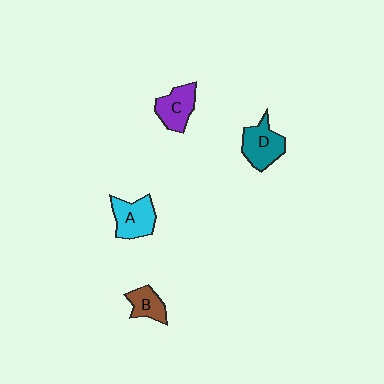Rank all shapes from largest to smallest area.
From largest to smallest: D (teal), A (cyan), C (purple), B (brown).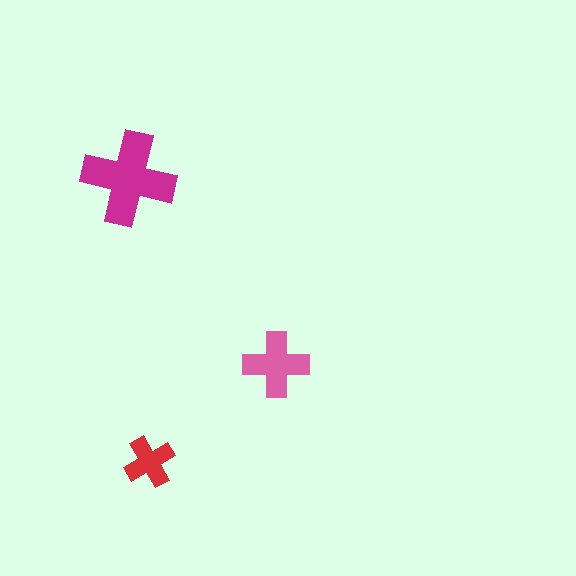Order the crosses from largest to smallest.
the magenta one, the pink one, the red one.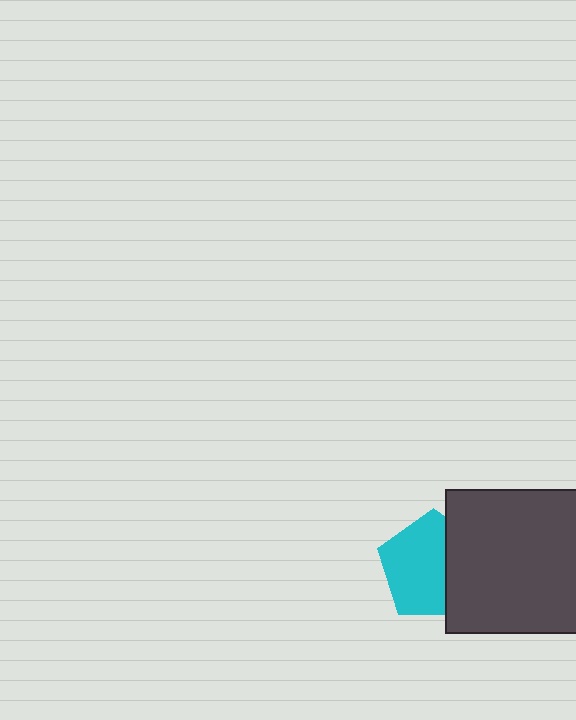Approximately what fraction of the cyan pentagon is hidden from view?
Roughly 35% of the cyan pentagon is hidden behind the dark gray square.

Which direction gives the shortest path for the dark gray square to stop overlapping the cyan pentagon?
Moving right gives the shortest separation.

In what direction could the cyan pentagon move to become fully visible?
The cyan pentagon could move left. That would shift it out from behind the dark gray square entirely.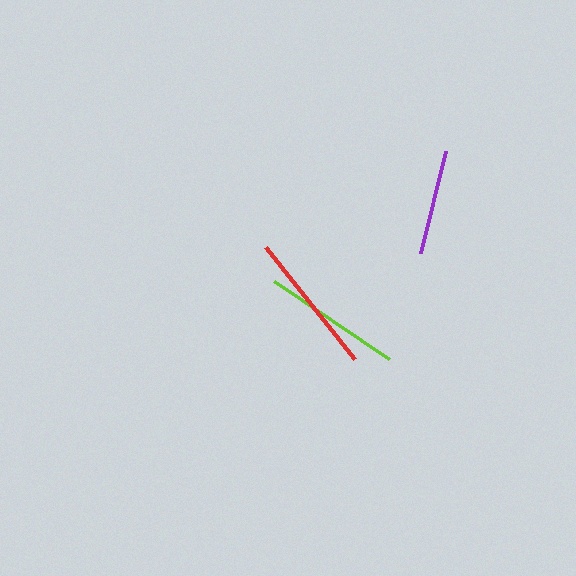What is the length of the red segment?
The red segment is approximately 143 pixels long.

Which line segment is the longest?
The red line is the longest at approximately 143 pixels.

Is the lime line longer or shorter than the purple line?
The lime line is longer than the purple line.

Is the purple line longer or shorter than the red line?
The red line is longer than the purple line.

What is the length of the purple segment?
The purple segment is approximately 105 pixels long.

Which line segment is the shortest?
The purple line is the shortest at approximately 105 pixels.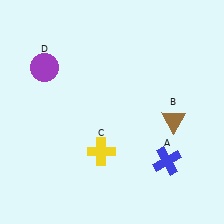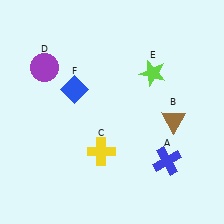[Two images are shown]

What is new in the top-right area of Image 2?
A lime star (E) was added in the top-right area of Image 2.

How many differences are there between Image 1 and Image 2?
There are 2 differences between the two images.